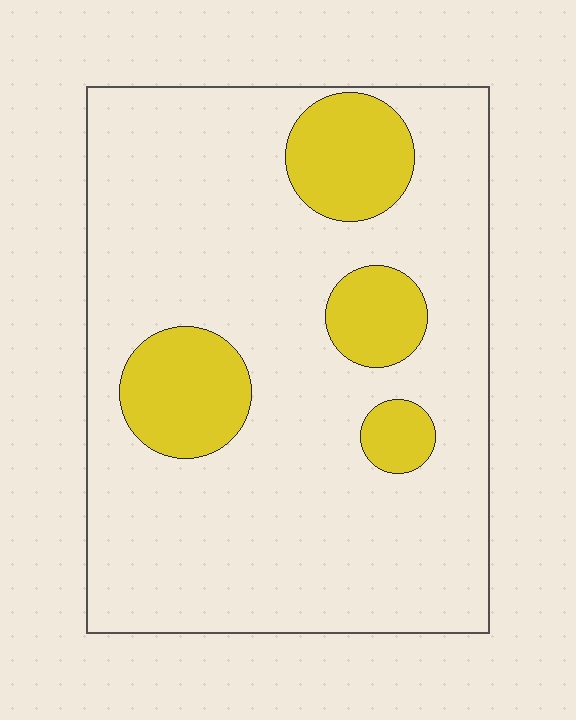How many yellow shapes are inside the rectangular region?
4.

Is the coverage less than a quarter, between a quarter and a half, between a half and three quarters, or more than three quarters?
Less than a quarter.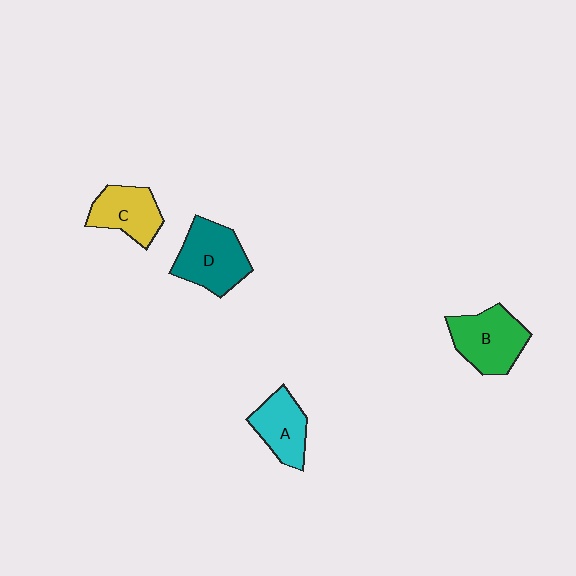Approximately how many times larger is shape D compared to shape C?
Approximately 1.3 times.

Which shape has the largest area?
Shape D (teal).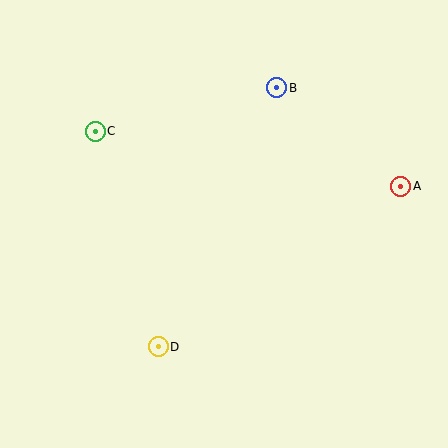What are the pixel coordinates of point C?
Point C is at (95, 131).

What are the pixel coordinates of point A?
Point A is at (400, 186).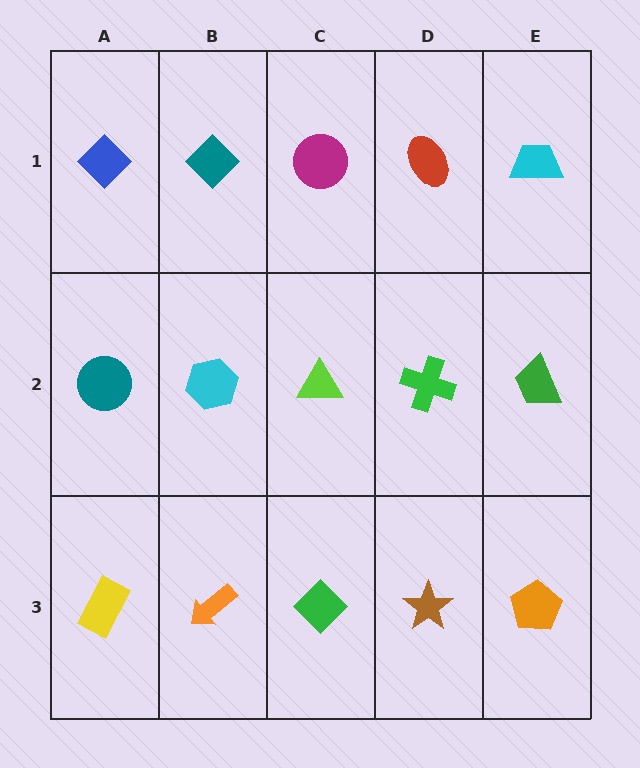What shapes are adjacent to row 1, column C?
A lime triangle (row 2, column C), a teal diamond (row 1, column B), a red ellipse (row 1, column D).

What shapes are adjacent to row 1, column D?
A green cross (row 2, column D), a magenta circle (row 1, column C), a cyan trapezoid (row 1, column E).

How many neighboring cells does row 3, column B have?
3.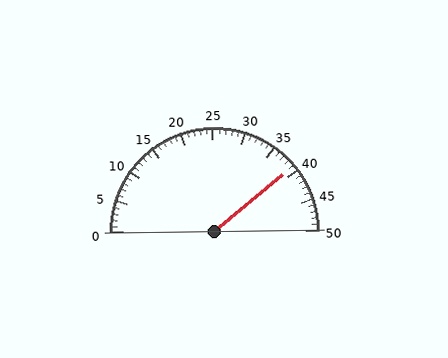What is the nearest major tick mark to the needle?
The nearest major tick mark is 40.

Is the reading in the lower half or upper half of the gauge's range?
The reading is in the upper half of the range (0 to 50).